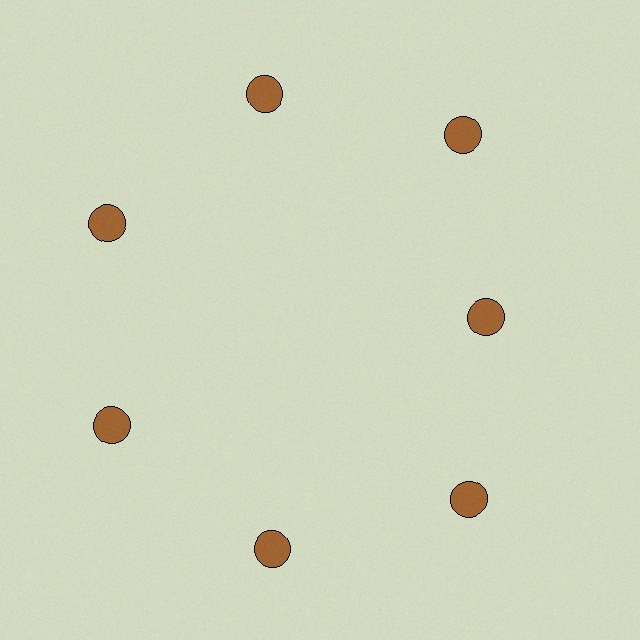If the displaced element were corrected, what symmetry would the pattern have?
It would have 7-fold rotational symmetry — the pattern would map onto itself every 51 degrees.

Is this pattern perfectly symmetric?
No. The 7 brown circles are arranged in a ring, but one element near the 3 o'clock position is pulled inward toward the center, breaking the 7-fold rotational symmetry.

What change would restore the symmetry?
The symmetry would be restored by moving it outward, back onto the ring so that all 7 circles sit at equal angles and equal distance from the center.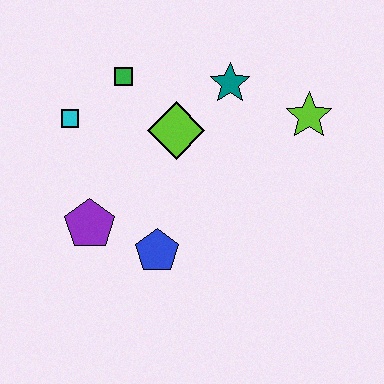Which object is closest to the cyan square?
The green square is closest to the cyan square.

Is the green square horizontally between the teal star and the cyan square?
Yes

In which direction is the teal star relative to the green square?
The teal star is to the right of the green square.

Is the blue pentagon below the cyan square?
Yes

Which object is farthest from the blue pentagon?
The lime star is farthest from the blue pentagon.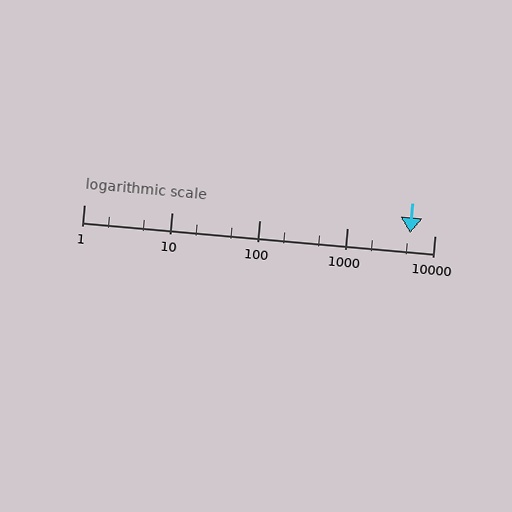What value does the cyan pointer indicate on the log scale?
The pointer indicates approximately 5200.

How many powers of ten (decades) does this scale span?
The scale spans 4 decades, from 1 to 10000.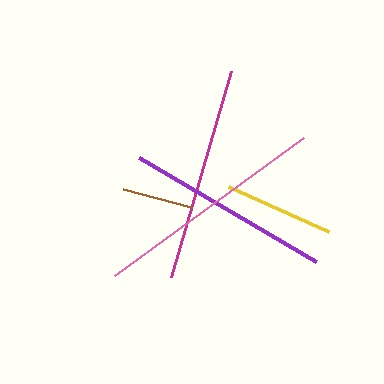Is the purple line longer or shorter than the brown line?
The purple line is longer than the brown line.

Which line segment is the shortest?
The brown line is the shortest at approximately 71 pixels.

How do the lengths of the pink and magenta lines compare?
The pink and magenta lines are approximately the same length.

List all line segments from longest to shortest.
From longest to shortest: pink, magenta, purple, yellow, brown.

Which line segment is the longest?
The pink line is the longest at approximately 233 pixels.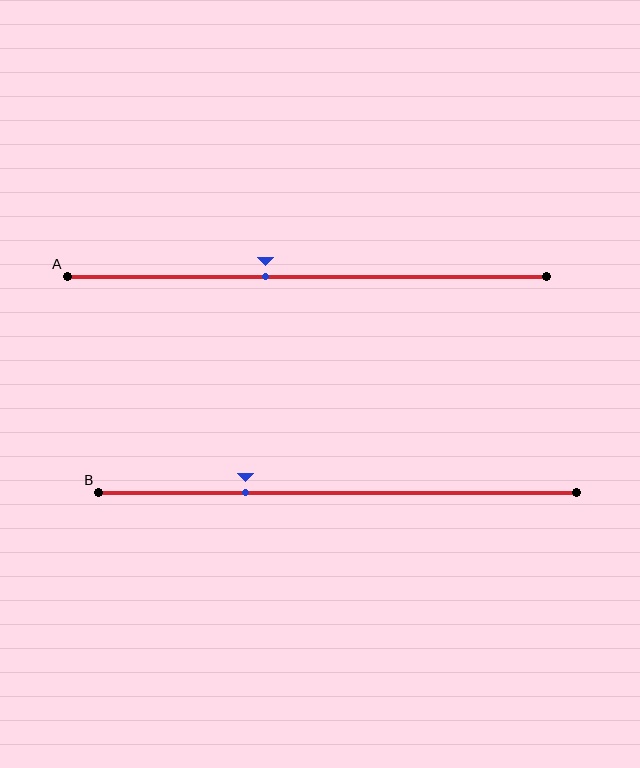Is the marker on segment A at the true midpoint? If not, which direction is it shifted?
No, the marker on segment A is shifted to the left by about 9% of the segment length.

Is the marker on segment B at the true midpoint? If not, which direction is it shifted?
No, the marker on segment B is shifted to the left by about 19% of the segment length.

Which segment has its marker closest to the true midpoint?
Segment A has its marker closest to the true midpoint.